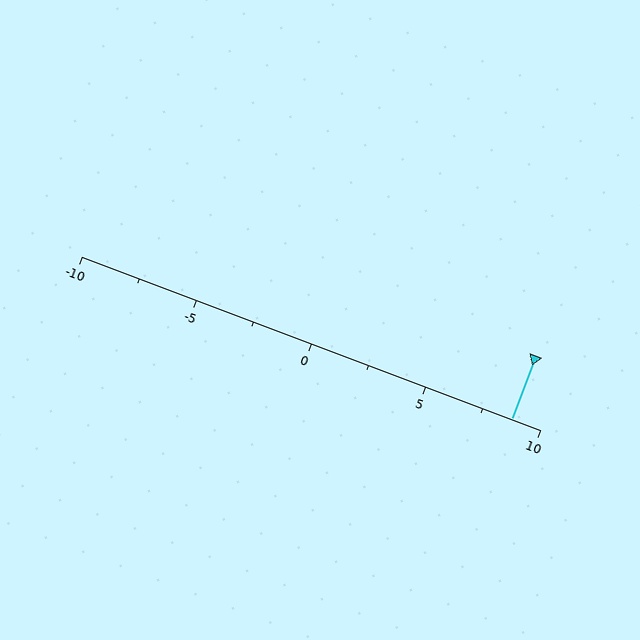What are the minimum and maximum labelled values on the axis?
The axis runs from -10 to 10.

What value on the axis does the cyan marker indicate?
The marker indicates approximately 8.8.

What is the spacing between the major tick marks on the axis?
The major ticks are spaced 5 apart.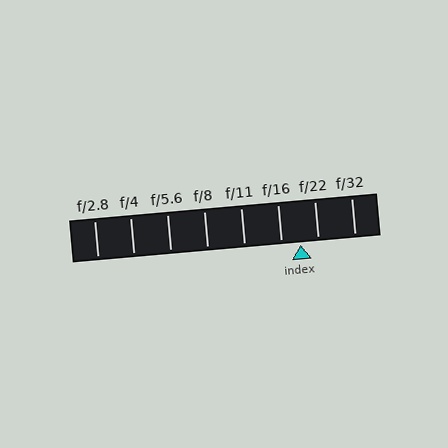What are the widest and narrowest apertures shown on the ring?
The widest aperture shown is f/2.8 and the narrowest is f/32.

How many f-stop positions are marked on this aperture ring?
There are 8 f-stop positions marked.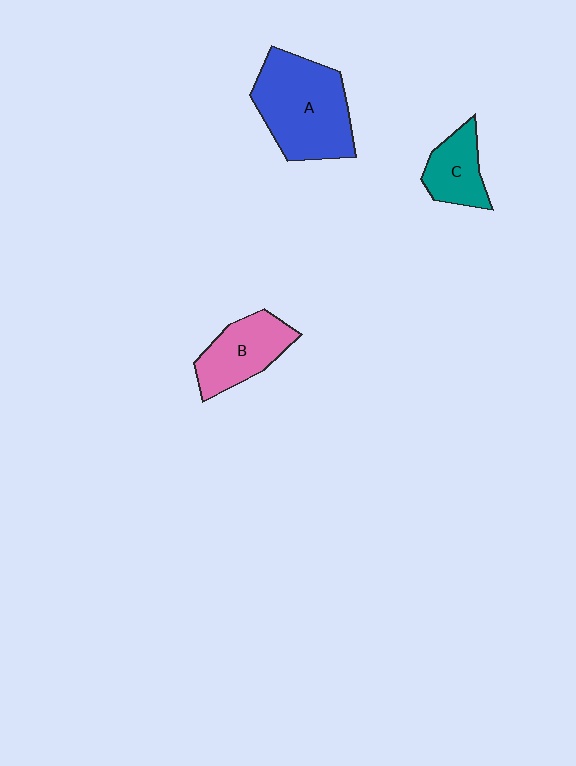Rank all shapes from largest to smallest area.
From largest to smallest: A (blue), B (pink), C (teal).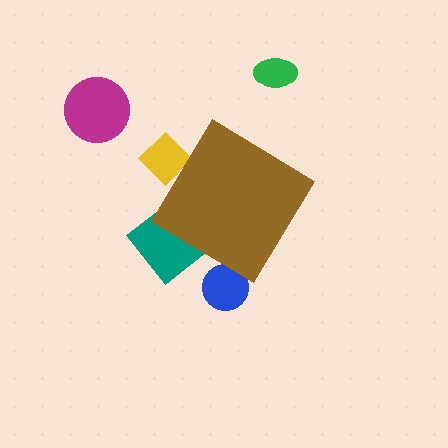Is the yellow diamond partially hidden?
Yes, the yellow diamond is partially hidden behind the brown diamond.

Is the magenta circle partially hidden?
No, the magenta circle is fully visible.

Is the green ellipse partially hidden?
No, the green ellipse is fully visible.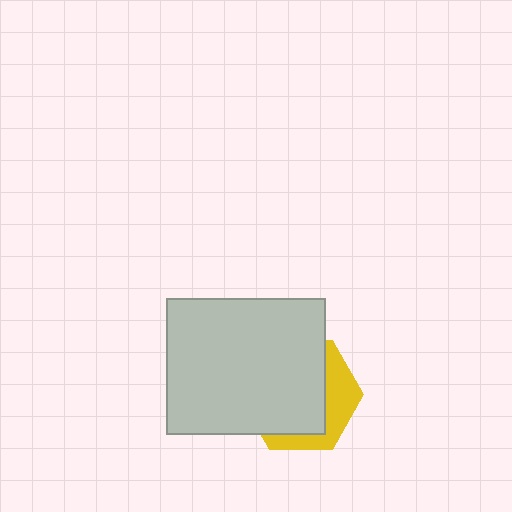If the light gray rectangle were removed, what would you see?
You would see the complete yellow hexagon.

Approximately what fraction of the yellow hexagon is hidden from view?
Roughly 68% of the yellow hexagon is hidden behind the light gray rectangle.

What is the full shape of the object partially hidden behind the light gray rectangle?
The partially hidden object is a yellow hexagon.